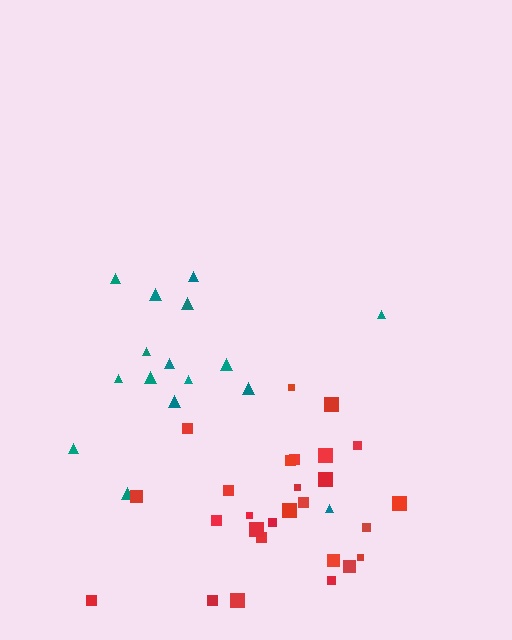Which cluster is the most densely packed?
Red.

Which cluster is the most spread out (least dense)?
Teal.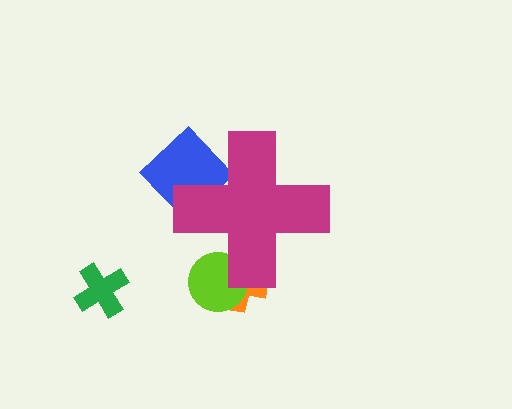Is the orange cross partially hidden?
Yes, the orange cross is partially hidden behind the magenta cross.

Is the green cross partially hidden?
No, the green cross is fully visible.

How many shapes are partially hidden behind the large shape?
3 shapes are partially hidden.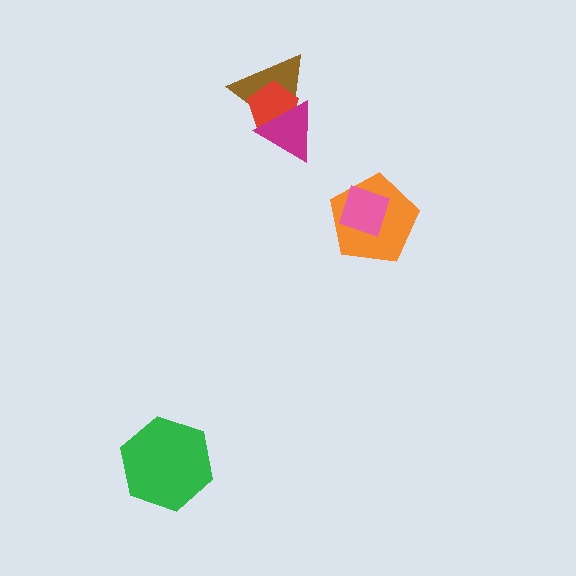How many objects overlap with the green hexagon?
0 objects overlap with the green hexagon.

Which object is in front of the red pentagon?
The magenta triangle is in front of the red pentagon.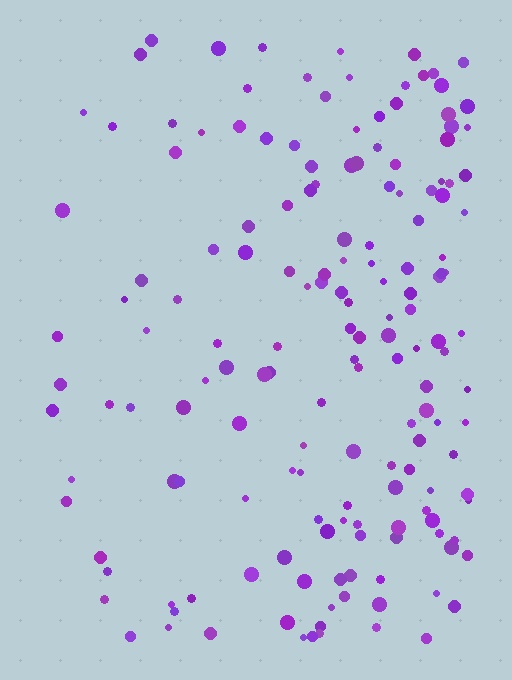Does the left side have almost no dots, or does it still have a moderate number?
Still a moderate number, just noticeably fewer than the right.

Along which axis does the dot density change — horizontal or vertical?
Horizontal.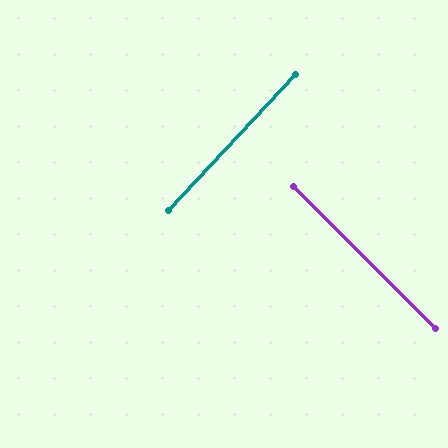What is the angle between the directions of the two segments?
Approximately 88 degrees.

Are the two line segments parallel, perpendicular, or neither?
Perpendicular — they meet at approximately 88°.